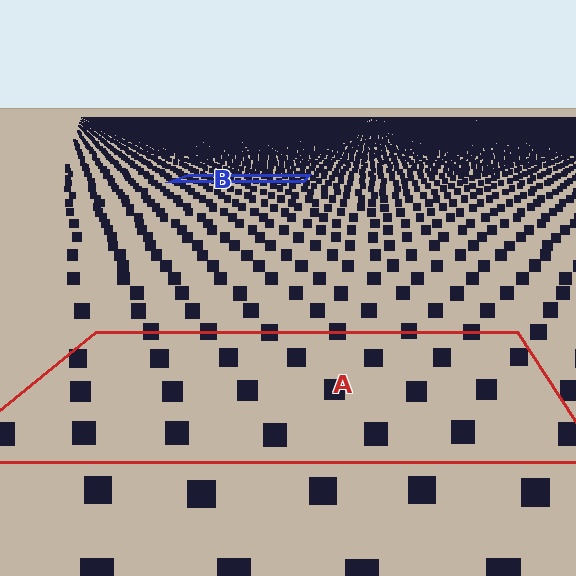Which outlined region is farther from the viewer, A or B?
Region B is farther from the viewer — the texture elements inside it appear smaller and more densely packed.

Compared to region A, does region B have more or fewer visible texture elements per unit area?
Region B has more texture elements per unit area — they are packed more densely because it is farther away.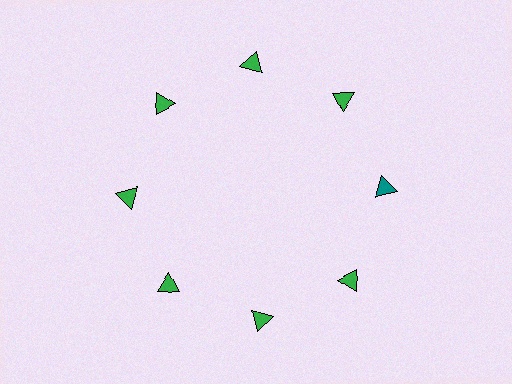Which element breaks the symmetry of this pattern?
The teal triangle at roughly the 3 o'clock position breaks the symmetry. All other shapes are green triangles.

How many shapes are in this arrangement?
There are 8 shapes arranged in a ring pattern.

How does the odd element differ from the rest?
It has a different color: teal instead of green.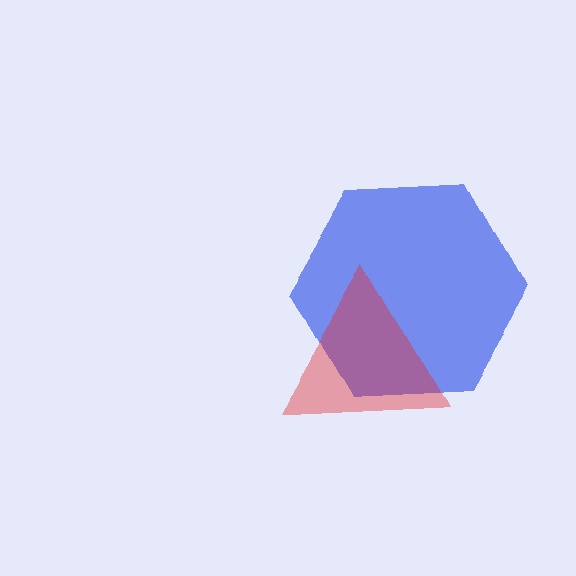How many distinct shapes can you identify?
There are 2 distinct shapes: a blue hexagon, a red triangle.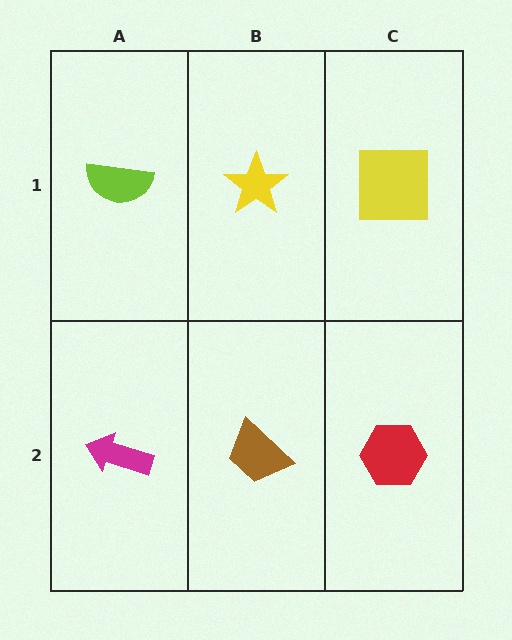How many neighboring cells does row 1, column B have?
3.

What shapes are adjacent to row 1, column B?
A brown trapezoid (row 2, column B), a lime semicircle (row 1, column A), a yellow square (row 1, column C).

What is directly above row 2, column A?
A lime semicircle.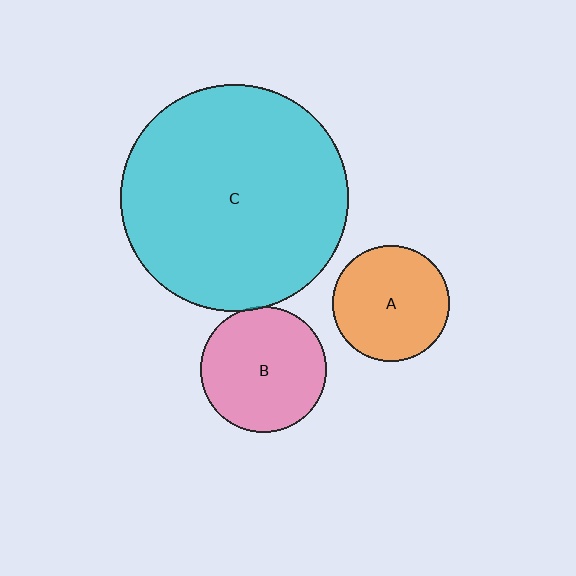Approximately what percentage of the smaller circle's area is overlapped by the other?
Approximately 5%.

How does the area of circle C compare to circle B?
Approximately 3.2 times.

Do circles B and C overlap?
Yes.